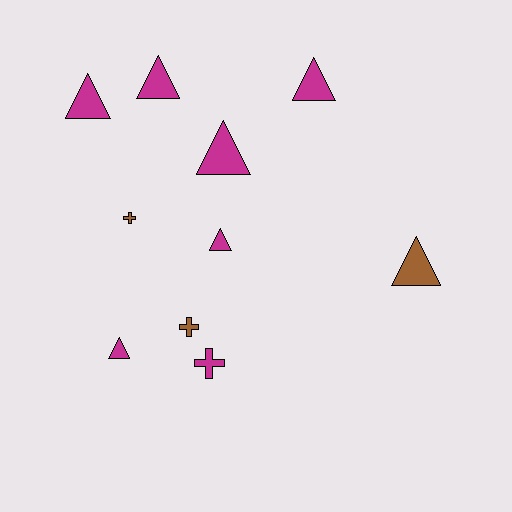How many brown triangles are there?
There is 1 brown triangle.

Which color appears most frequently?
Magenta, with 7 objects.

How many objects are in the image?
There are 10 objects.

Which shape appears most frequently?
Triangle, with 7 objects.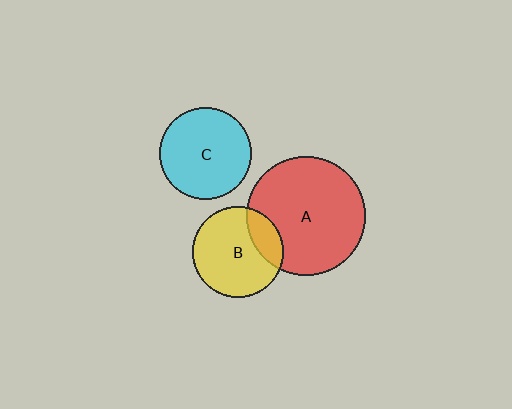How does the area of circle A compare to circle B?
Approximately 1.7 times.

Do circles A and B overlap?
Yes.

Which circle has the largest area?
Circle A (red).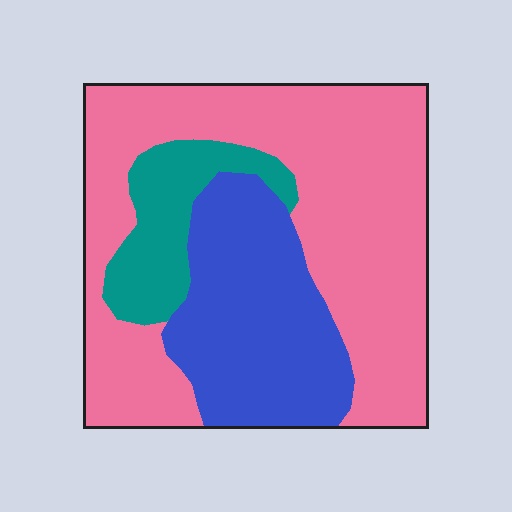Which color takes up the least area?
Teal, at roughly 15%.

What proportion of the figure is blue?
Blue takes up about one quarter (1/4) of the figure.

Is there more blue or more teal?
Blue.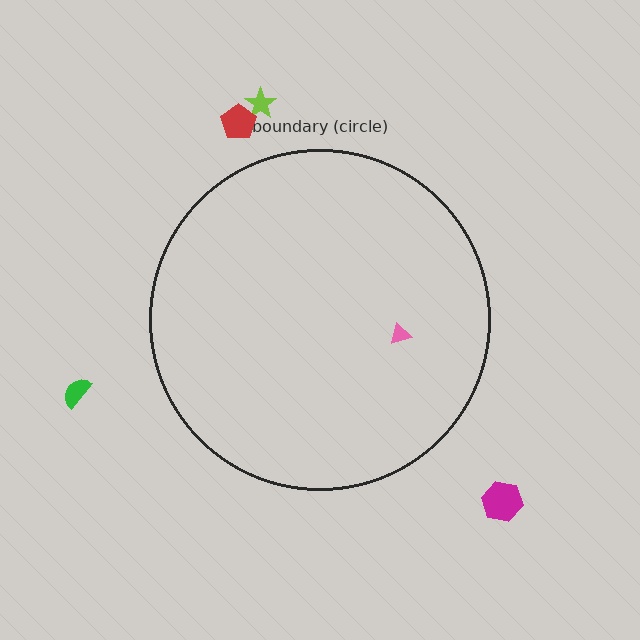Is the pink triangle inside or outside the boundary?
Inside.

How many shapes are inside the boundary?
1 inside, 4 outside.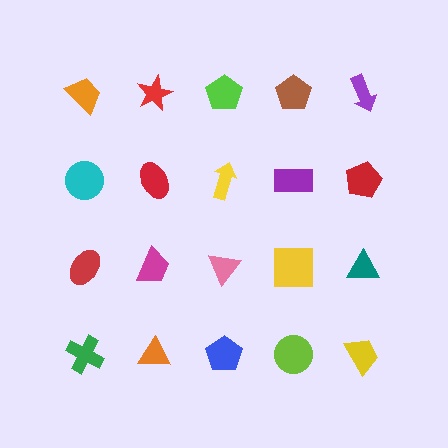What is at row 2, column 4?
A purple rectangle.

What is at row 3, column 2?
A magenta trapezoid.